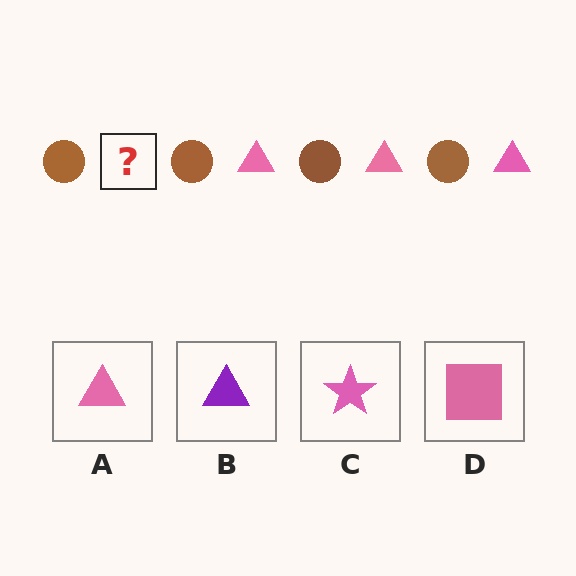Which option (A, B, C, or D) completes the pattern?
A.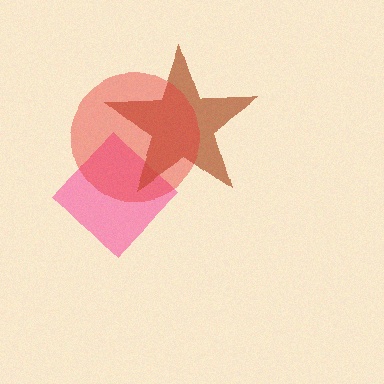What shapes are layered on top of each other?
The layered shapes are: a pink diamond, a brown star, a red circle.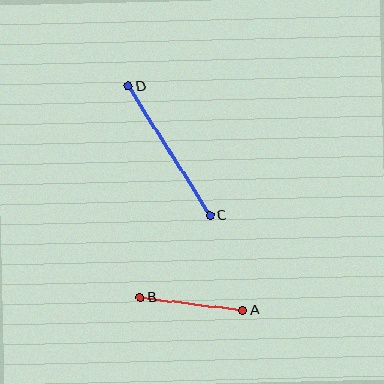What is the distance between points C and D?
The distance is approximately 153 pixels.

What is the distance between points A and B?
The distance is approximately 103 pixels.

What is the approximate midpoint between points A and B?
The midpoint is at approximately (191, 304) pixels.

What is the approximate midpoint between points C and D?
The midpoint is at approximately (169, 151) pixels.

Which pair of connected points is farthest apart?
Points C and D are farthest apart.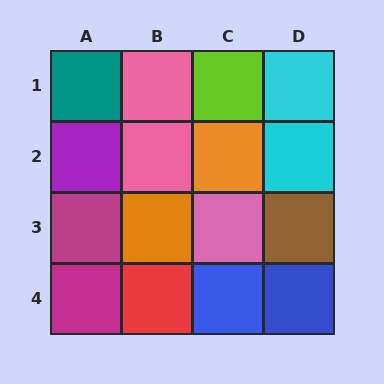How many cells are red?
1 cell is red.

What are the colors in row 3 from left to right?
Magenta, orange, pink, brown.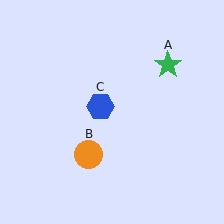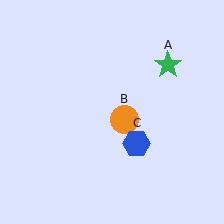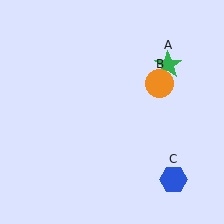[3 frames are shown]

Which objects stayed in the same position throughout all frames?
Green star (object A) remained stationary.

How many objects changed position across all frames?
2 objects changed position: orange circle (object B), blue hexagon (object C).